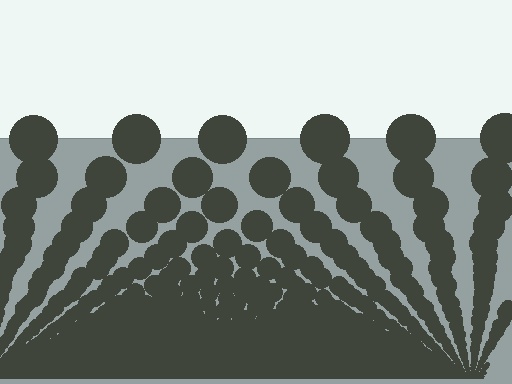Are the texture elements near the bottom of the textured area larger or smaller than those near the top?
Smaller. The gradient is inverted — elements near the bottom are smaller and denser.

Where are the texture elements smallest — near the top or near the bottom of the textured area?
Near the bottom.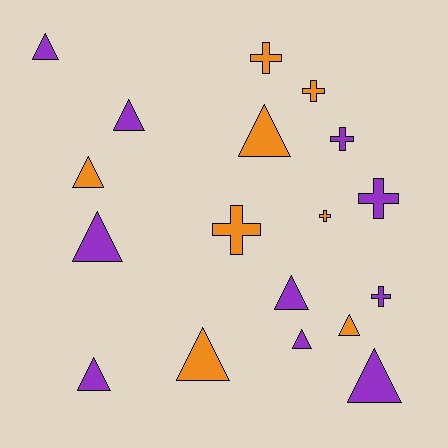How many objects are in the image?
There are 18 objects.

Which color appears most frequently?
Purple, with 10 objects.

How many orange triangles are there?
There are 4 orange triangles.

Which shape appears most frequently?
Triangle, with 11 objects.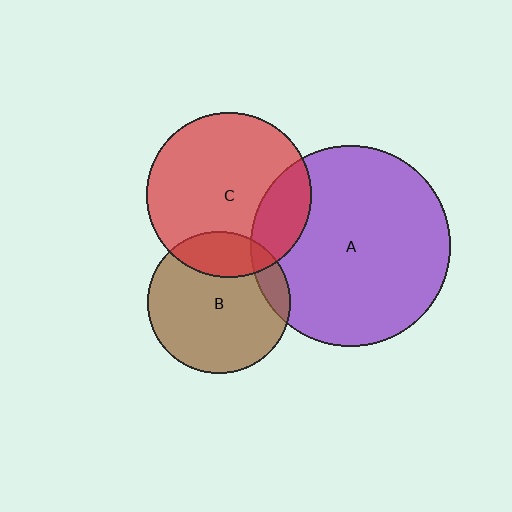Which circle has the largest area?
Circle A (purple).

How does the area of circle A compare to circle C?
Approximately 1.5 times.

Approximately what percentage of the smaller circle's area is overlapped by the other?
Approximately 10%.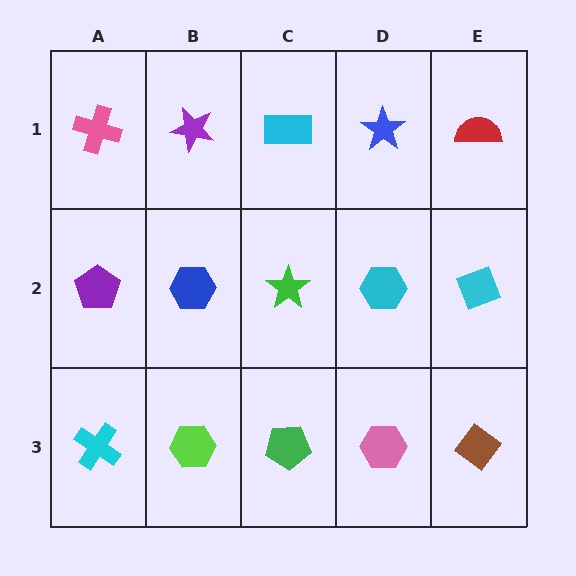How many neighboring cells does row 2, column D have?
4.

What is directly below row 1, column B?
A blue hexagon.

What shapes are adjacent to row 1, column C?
A green star (row 2, column C), a purple star (row 1, column B), a blue star (row 1, column D).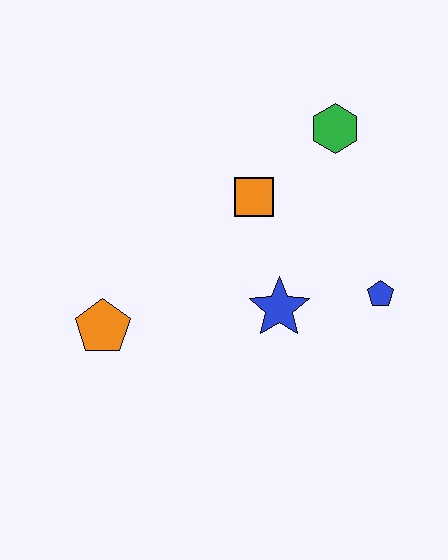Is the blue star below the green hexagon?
Yes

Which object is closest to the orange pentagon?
The blue star is closest to the orange pentagon.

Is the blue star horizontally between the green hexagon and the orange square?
Yes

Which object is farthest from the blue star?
The green hexagon is farthest from the blue star.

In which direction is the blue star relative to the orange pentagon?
The blue star is to the right of the orange pentagon.